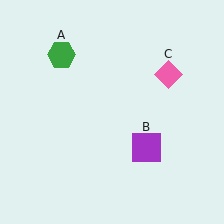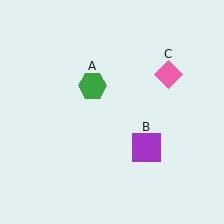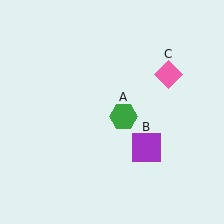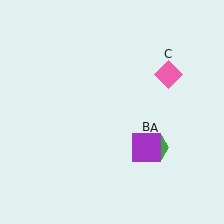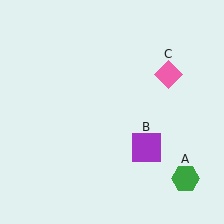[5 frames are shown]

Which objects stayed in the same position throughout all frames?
Purple square (object B) and pink diamond (object C) remained stationary.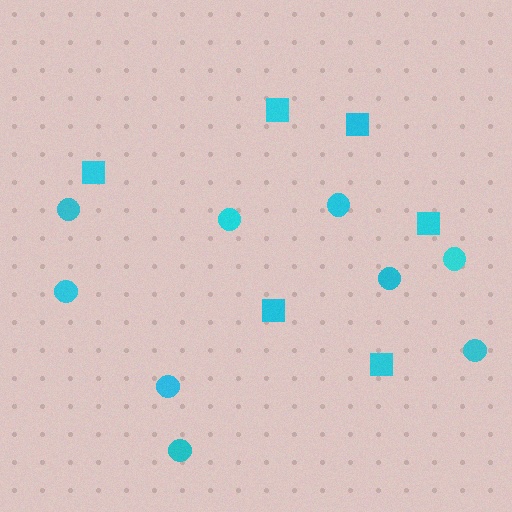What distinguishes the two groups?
There are 2 groups: one group of squares (6) and one group of circles (9).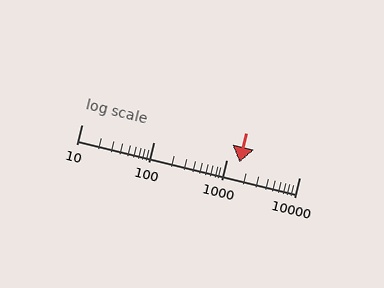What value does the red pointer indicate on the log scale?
The pointer indicates approximately 1500.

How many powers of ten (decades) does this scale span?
The scale spans 3 decades, from 10 to 10000.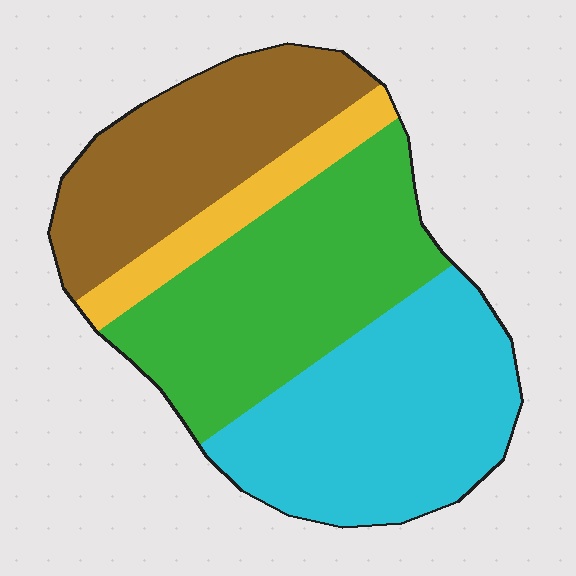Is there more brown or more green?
Green.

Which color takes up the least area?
Yellow, at roughly 10%.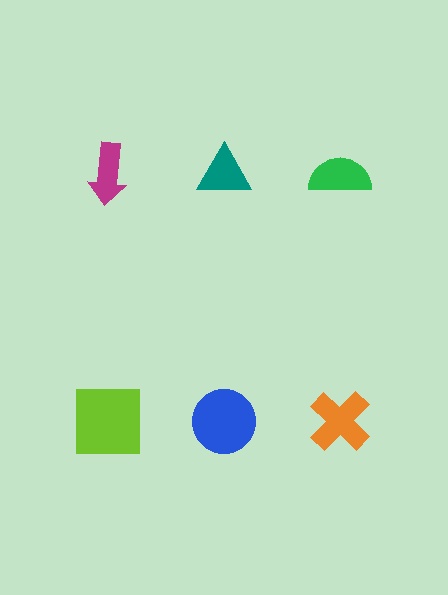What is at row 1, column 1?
A magenta arrow.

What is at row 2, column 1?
A lime square.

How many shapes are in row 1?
3 shapes.